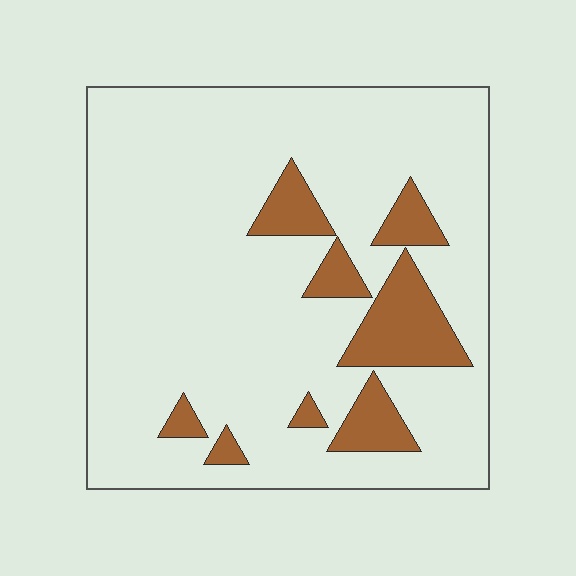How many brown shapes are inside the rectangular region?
8.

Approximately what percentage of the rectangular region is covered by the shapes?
Approximately 15%.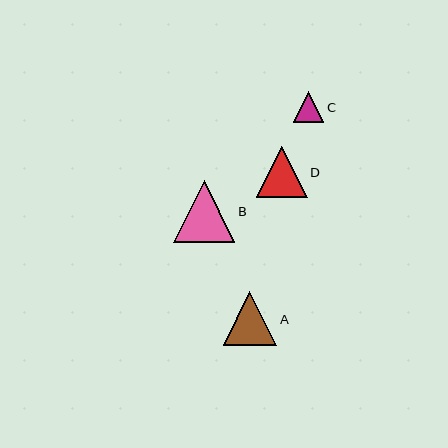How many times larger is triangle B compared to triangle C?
Triangle B is approximately 2.0 times the size of triangle C.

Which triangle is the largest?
Triangle B is the largest with a size of approximately 61 pixels.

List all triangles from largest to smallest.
From largest to smallest: B, A, D, C.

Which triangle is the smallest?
Triangle C is the smallest with a size of approximately 30 pixels.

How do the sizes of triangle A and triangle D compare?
Triangle A and triangle D are approximately the same size.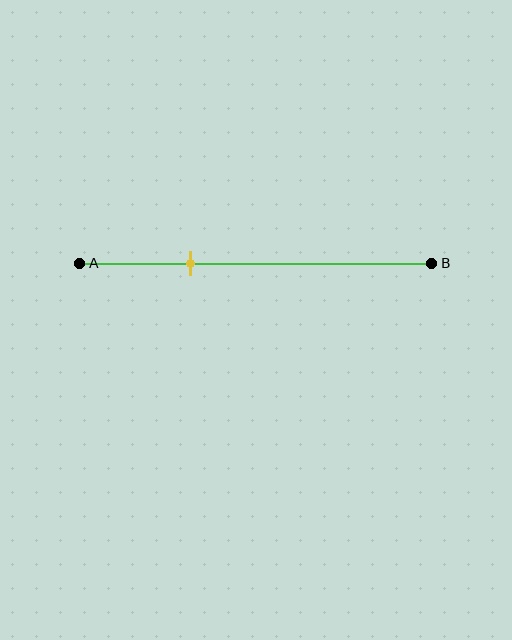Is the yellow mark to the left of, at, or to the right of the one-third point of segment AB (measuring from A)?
The yellow mark is approximately at the one-third point of segment AB.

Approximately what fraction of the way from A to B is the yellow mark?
The yellow mark is approximately 30% of the way from A to B.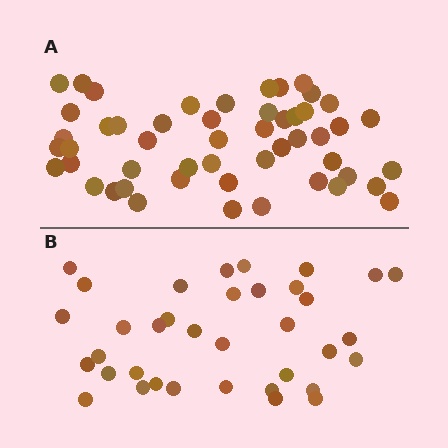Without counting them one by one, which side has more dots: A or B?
Region A (the top region) has more dots.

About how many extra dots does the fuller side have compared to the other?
Region A has approximately 15 more dots than region B.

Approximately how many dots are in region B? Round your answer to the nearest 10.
About 40 dots. (The exact count is 36, which rounds to 40.)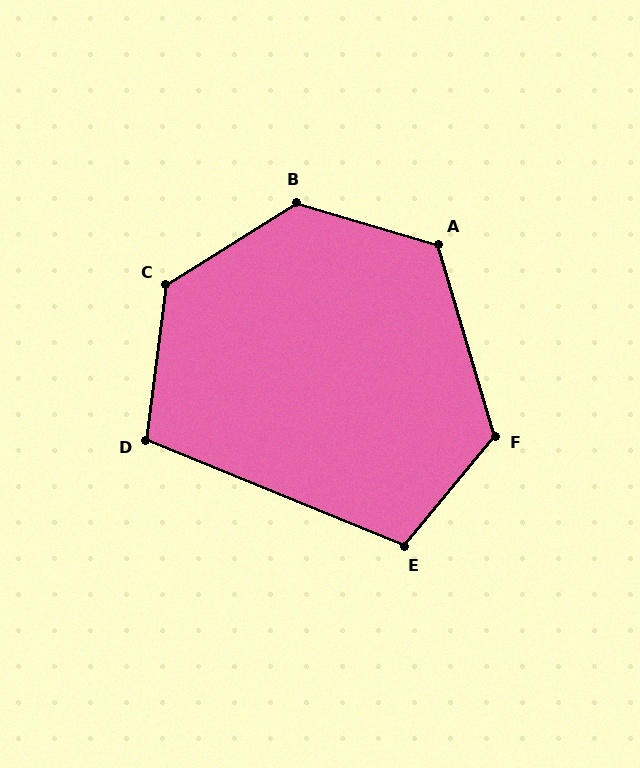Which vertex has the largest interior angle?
B, at approximately 131 degrees.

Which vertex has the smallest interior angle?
D, at approximately 105 degrees.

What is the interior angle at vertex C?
Approximately 130 degrees (obtuse).